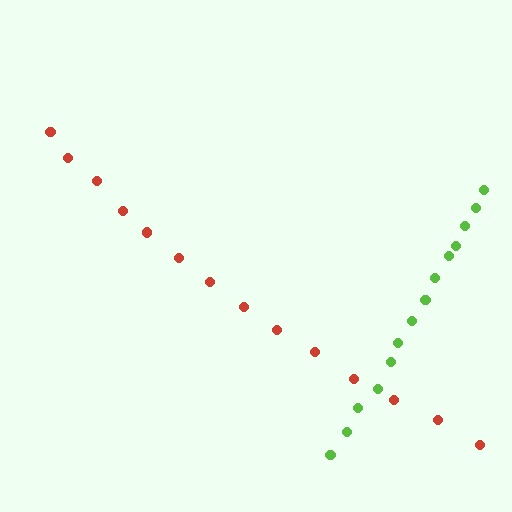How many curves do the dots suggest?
There are 2 distinct paths.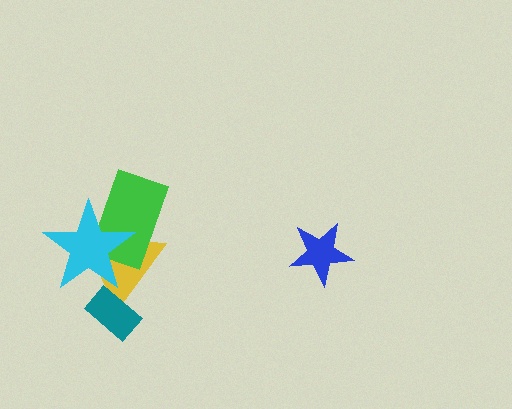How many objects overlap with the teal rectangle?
1 object overlaps with the teal rectangle.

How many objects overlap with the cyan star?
2 objects overlap with the cyan star.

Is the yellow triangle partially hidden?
Yes, it is partially covered by another shape.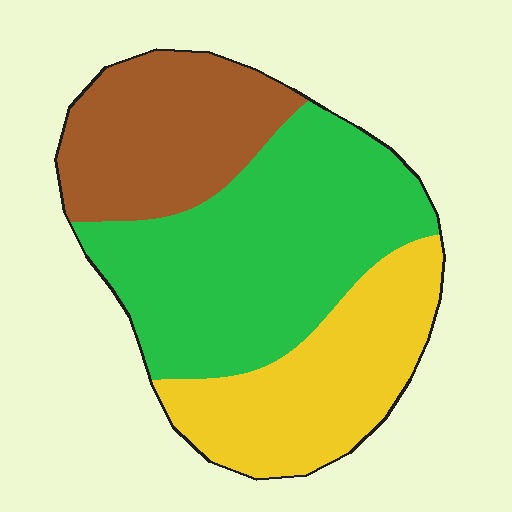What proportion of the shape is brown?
Brown takes up between a quarter and a half of the shape.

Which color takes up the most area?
Green, at roughly 45%.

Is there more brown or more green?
Green.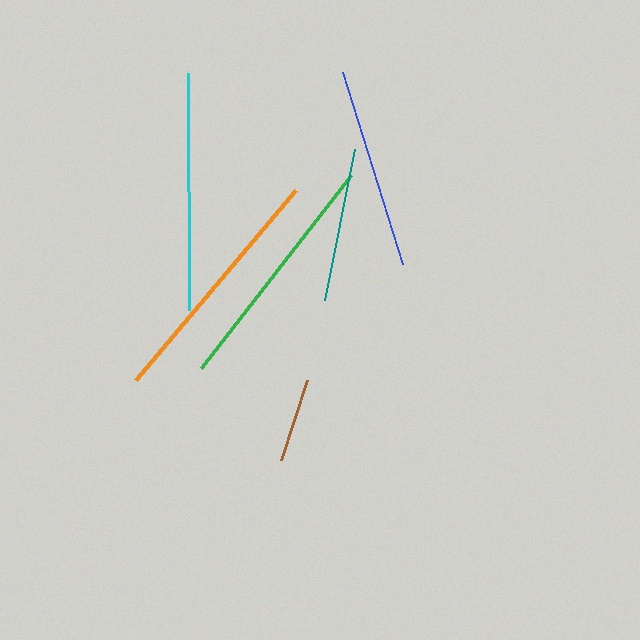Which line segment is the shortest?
The brown line is the shortest at approximately 85 pixels.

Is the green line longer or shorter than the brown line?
The green line is longer than the brown line.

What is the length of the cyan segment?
The cyan segment is approximately 237 pixels long.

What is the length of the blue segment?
The blue segment is approximately 201 pixels long.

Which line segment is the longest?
The orange line is the longest at approximately 248 pixels.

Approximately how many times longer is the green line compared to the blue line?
The green line is approximately 1.2 times the length of the blue line.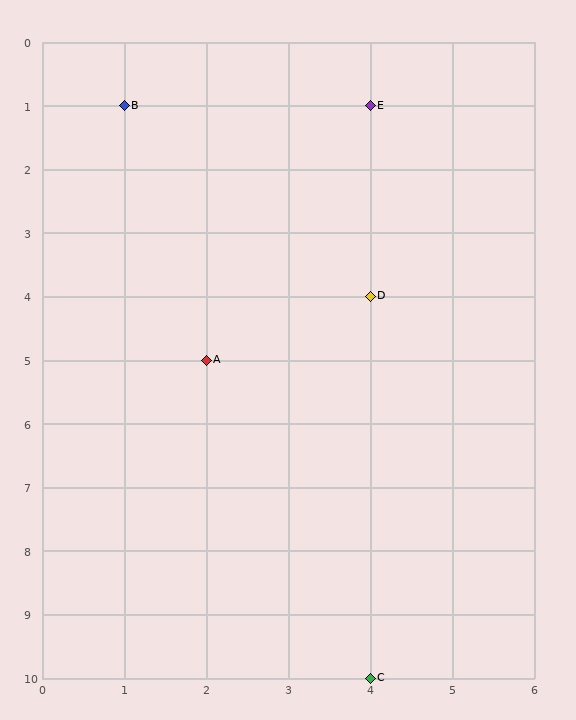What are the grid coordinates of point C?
Point C is at grid coordinates (4, 10).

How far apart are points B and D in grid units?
Points B and D are 3 columns and 3 rows apart (about 4.2 grid units diagonally).